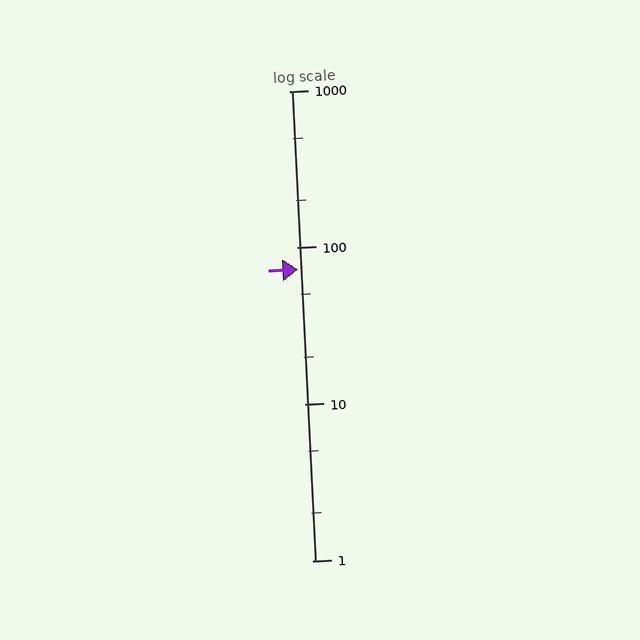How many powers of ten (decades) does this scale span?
The scale spans 3 decades, from 1 to 1000.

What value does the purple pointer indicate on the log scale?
The pointer indicates approximately 73.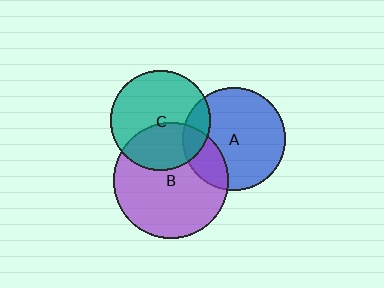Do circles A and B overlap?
Yes.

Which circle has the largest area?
Circle B (purple).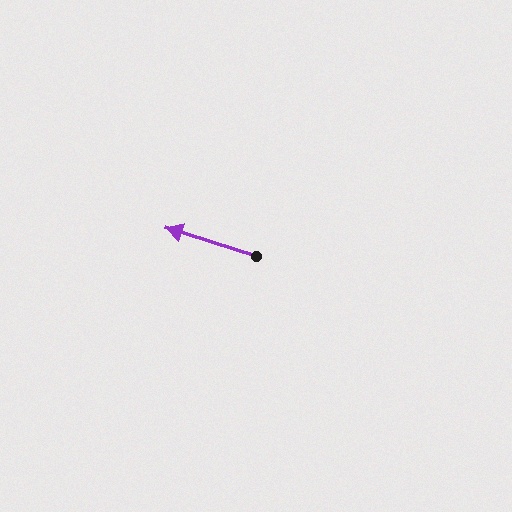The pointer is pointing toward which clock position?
Roughly 10 o'clock.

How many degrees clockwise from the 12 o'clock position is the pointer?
Approximately 288 degrees.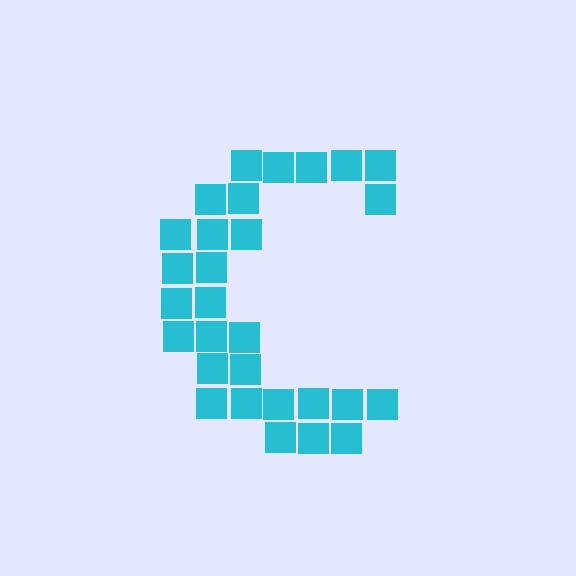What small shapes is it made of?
It is made of small squares.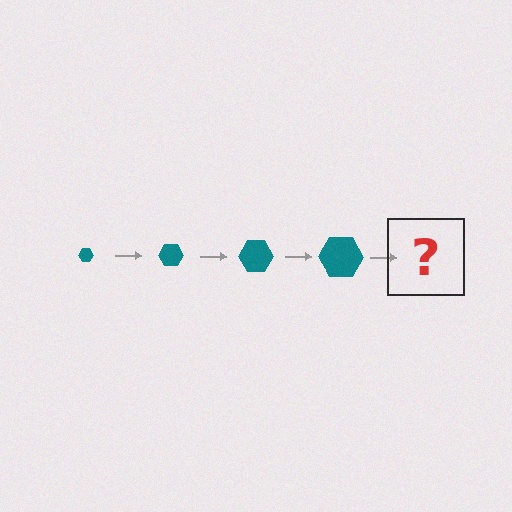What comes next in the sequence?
The next element should be a teal hexagon, larger than the previous one.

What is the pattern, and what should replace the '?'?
The pattern is that the hexagon gets progressively larger each step. The '?' should be a teal hexagon, larger than the previous one.